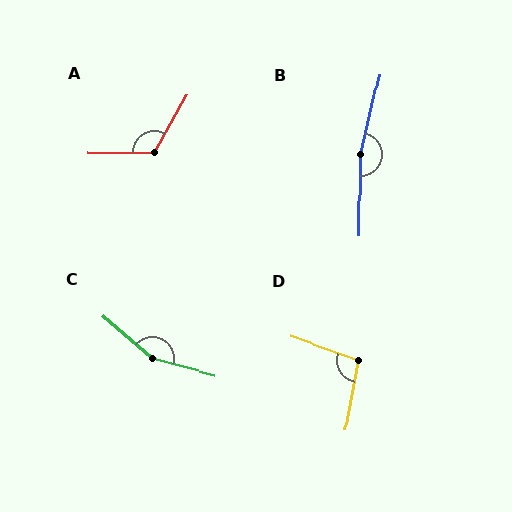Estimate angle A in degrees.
Approximately 121 degrees.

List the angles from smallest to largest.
D (99°), A (121°), C (154°), B (167°).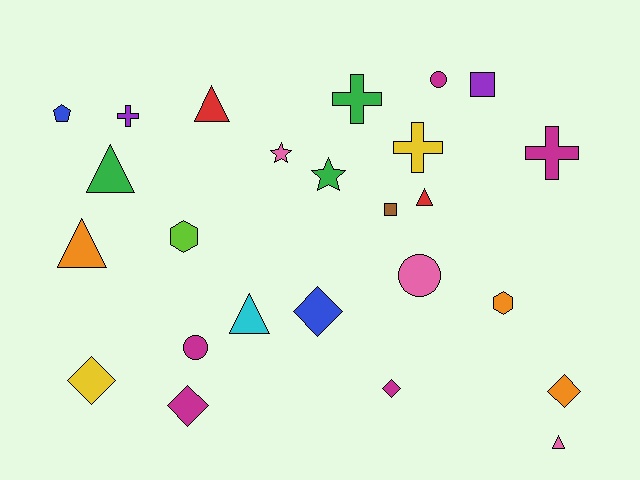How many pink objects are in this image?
There are 3 pink objects.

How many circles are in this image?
There are 3 circles.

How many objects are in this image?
There are 25 objects.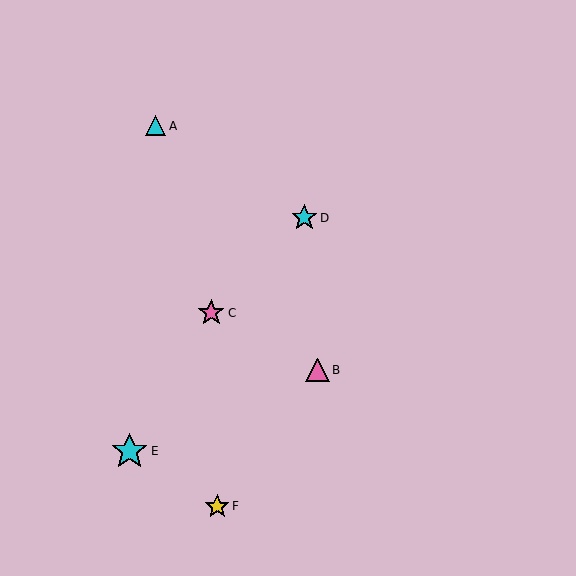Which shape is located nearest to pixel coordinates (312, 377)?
The pink triangle (labeled B) at (317, 370) is nearest to that location.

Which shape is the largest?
The cyan star (labeled E) is the largest.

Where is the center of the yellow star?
The center of the yellow star is at (217, 506).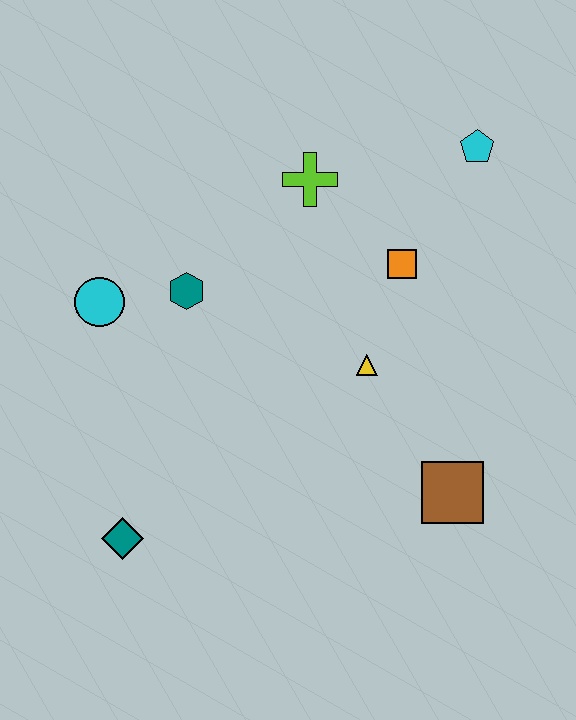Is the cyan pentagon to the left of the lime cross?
No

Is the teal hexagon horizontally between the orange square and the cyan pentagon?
No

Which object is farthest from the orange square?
The teal diamond is farthest from the orange square.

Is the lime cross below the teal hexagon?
No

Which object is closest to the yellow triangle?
The orange square is closest to the yellow triangle.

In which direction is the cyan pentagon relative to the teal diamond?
The cyan pentagon is above the teal diamond.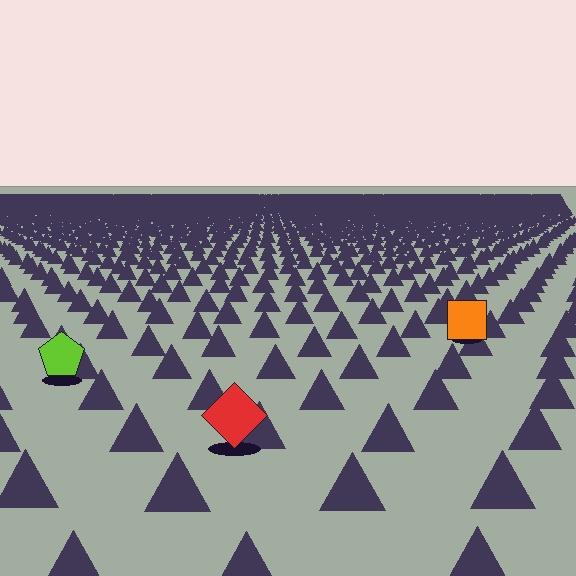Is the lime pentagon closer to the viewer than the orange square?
Yes. The lime pentagon is closer — you can tell from the texture gradient: the ground texture is coarser near it.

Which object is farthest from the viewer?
The orange square is farthest from the viewer. It appears smaller and the ground texture around it is denser.